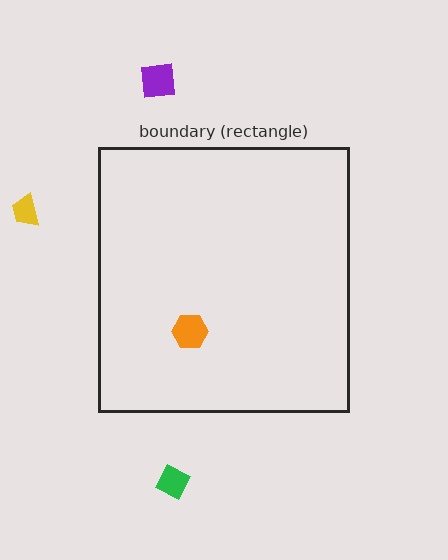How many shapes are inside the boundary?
1 inside, 3 outside.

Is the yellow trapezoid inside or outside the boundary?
Outside.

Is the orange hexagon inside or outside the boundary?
Inside.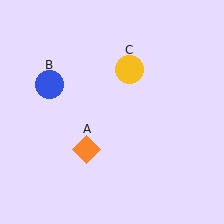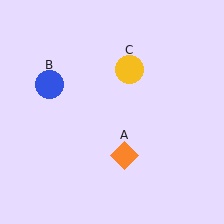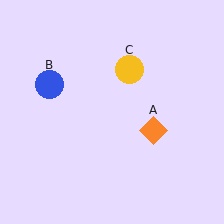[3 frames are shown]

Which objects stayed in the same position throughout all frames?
Blue circle (object B) and yellow circle (object C) remained stationary.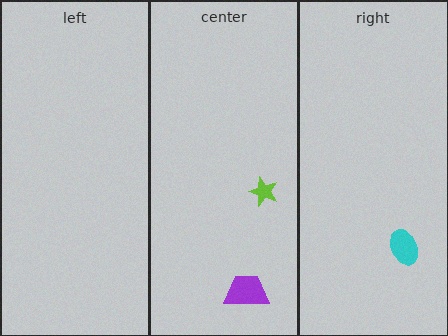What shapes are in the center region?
The purple trapezoid, the lime star.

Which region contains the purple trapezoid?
The center region.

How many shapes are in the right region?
1.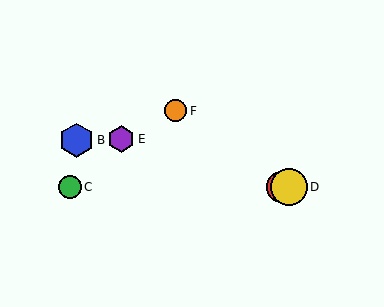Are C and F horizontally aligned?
No, C is at y≈187 and F is at y≈111.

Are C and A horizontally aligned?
Yes, both are at y≈187.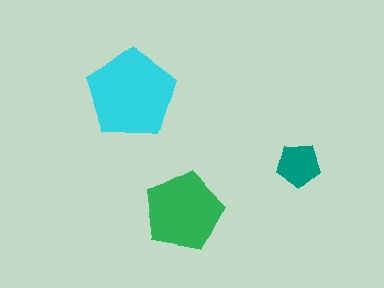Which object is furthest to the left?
The cyan pentagon is leftmost.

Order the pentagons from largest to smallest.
the cyan one, the green one, the teal one.